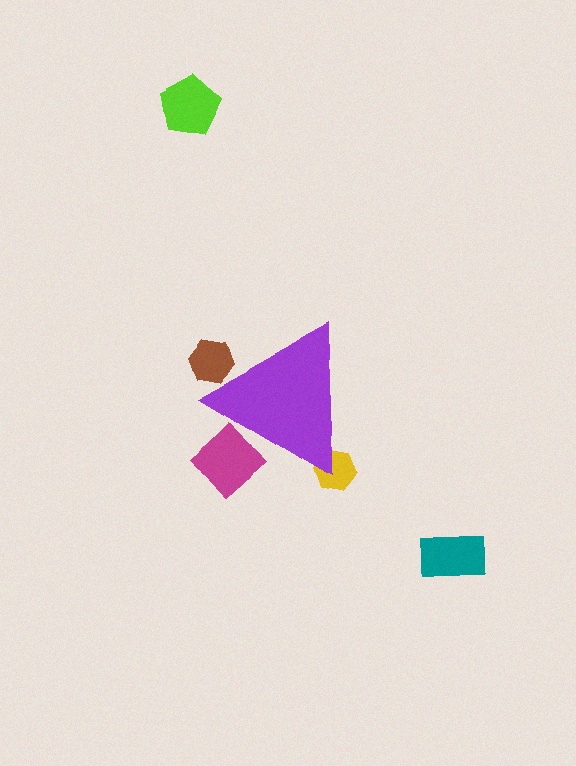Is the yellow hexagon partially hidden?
Yes, the yellow hexagon is partially hidden behind the purple triangle.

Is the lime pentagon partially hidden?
No, the lime pentagon is fully visible.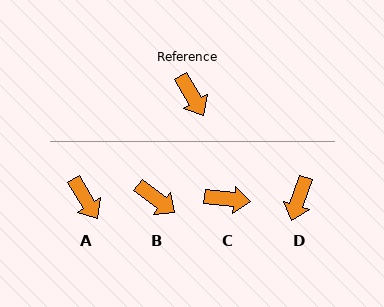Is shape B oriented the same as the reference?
No, it is off by about 22 degrees.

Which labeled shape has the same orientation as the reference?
A.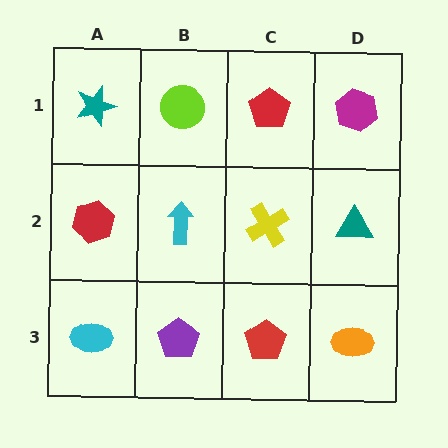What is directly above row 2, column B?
A lime circle.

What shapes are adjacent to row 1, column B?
A cyan arrow (row 2, column B), a teal star (row 1, column A), a red pentagon (row 1, column C).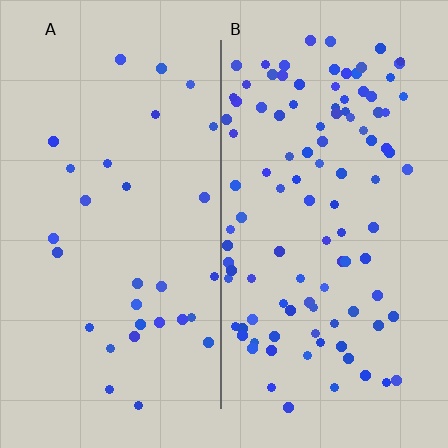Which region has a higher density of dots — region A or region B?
B (the right).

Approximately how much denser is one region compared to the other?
Approximately 3.4× — region B over region A.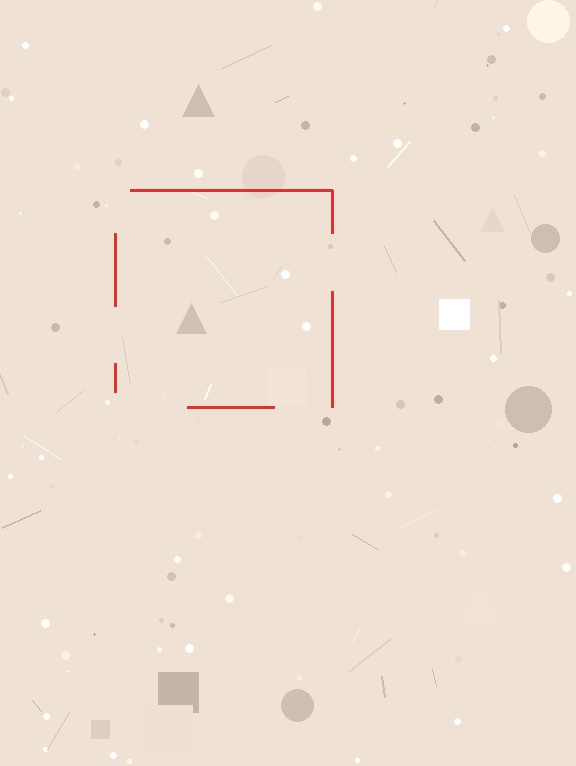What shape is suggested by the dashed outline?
The dashed outline suggests a square.